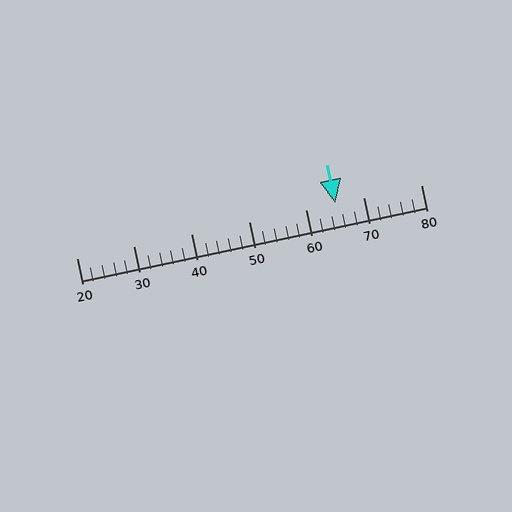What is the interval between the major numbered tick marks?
The major tick marks are spaced 10 units apart.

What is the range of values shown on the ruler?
The ruler shows values from 20 to 80.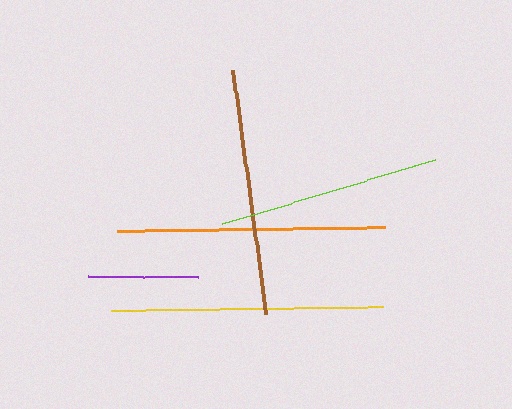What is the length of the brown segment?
The brown segment is approximately 247 pixels long.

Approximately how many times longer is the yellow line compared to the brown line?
The yellow line is approximately 1.1 times the length of the brown line.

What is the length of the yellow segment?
The yellow segment is approximately 272 pixels long.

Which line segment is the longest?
The yellow line is the longest at approximately 272 pixels.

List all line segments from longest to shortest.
From longest to shortest: yellow, orange, brown, lime, purple.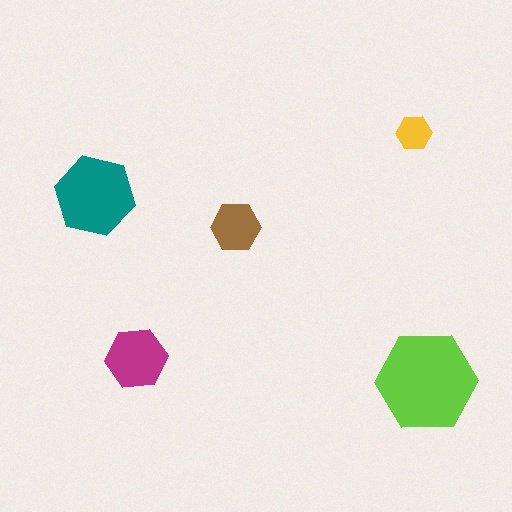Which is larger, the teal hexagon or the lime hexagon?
The lime one.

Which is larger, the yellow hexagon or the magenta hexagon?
The magenta one.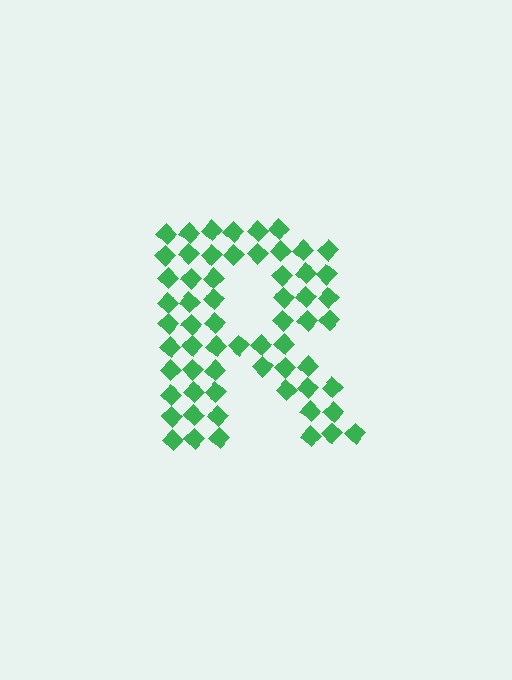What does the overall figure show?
The overall figure shows the letter R.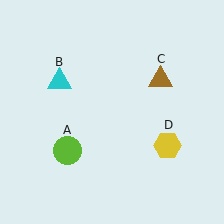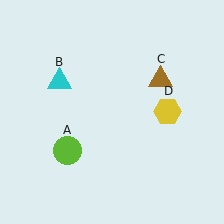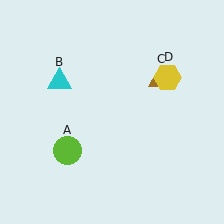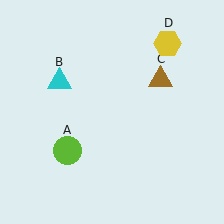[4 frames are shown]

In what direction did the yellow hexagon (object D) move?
The yellow hexagon (object D) moved up.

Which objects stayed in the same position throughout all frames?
Lime circle (object A) and cyan triangle (object B) and brown triangle (object C) remained stationary.